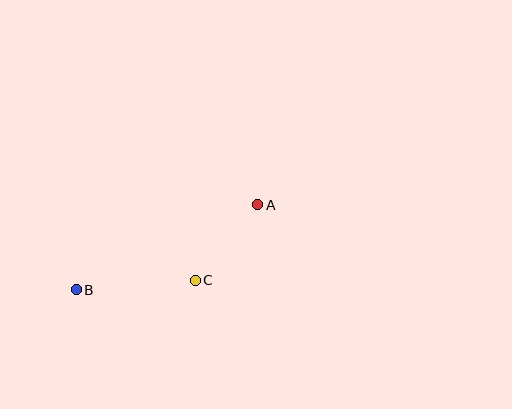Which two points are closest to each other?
Points A and C are closest to each other.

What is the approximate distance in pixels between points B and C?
The distance between B and C is approximately 119 pixels.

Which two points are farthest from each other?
Points A and B are farthest from each other.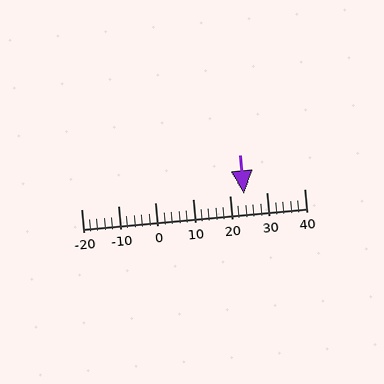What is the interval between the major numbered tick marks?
The major tick marks are spaced 10 units apart.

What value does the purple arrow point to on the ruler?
The purple arrow points to approximately 24.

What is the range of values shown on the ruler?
The ruler shows values from -20 to 40.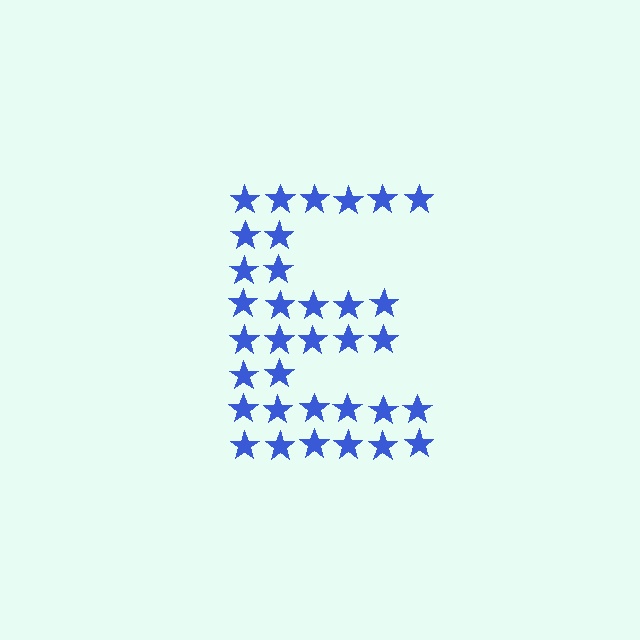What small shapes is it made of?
It is made of small stars.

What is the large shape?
The large shape is the letter E.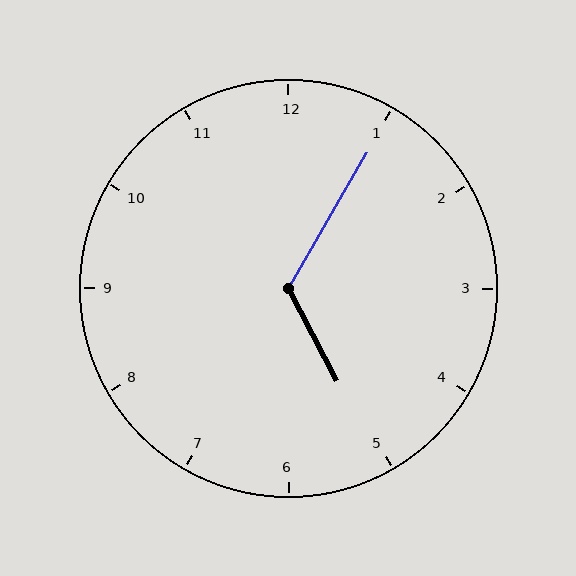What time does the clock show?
5:05.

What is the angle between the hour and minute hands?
Approximately 122 degrees.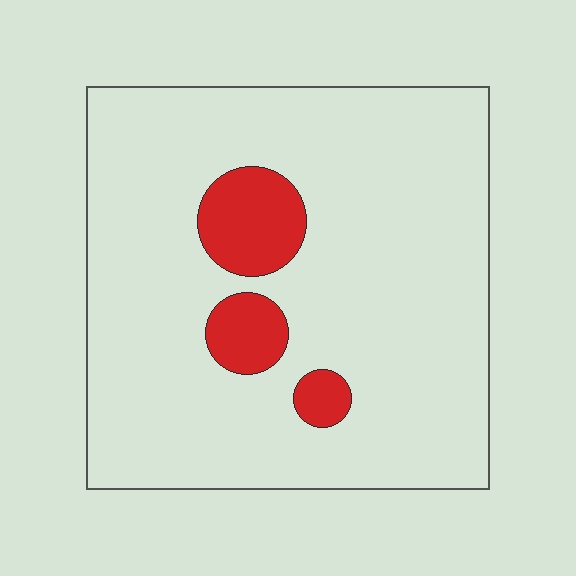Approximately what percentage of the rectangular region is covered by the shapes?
Approximately 10%.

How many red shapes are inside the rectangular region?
3.